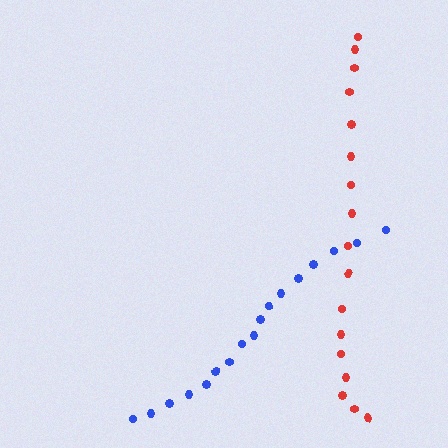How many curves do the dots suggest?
There are 2 distinct paths.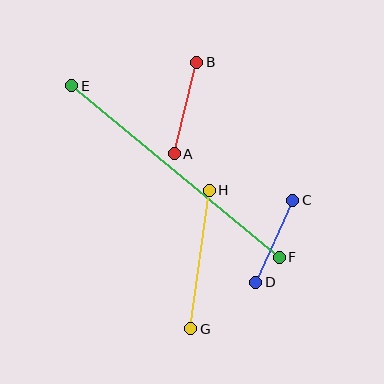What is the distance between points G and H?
The distance is approximately 139 pixels.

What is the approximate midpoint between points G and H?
The midpoint is at approximately (200, 259) pixels.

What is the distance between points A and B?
The distance is approximately 94 pixels.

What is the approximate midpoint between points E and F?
The midpoint is at approximately (176, 172) pixels.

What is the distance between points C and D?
The distance is approximately 90 pixels.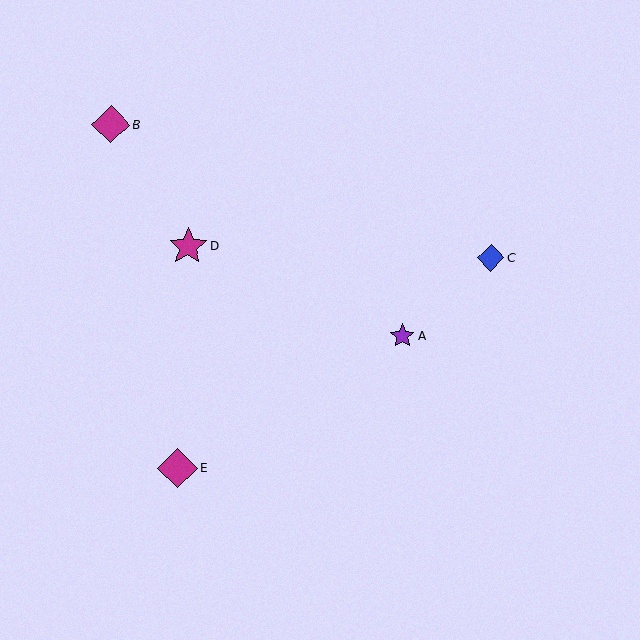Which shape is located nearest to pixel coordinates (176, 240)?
The magenta star (labeled D) at (188, 246) is nearest to that location.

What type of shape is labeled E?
Shape E is a magenta diamond.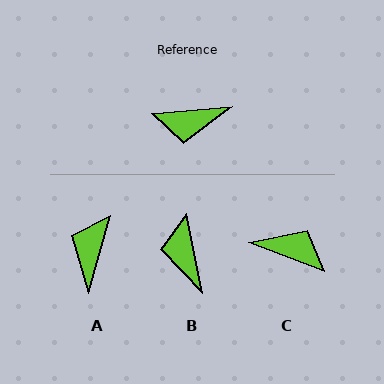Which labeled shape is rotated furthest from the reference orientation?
C, about 154 degrees away.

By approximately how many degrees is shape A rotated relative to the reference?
Approximately 111 degrees clockwise.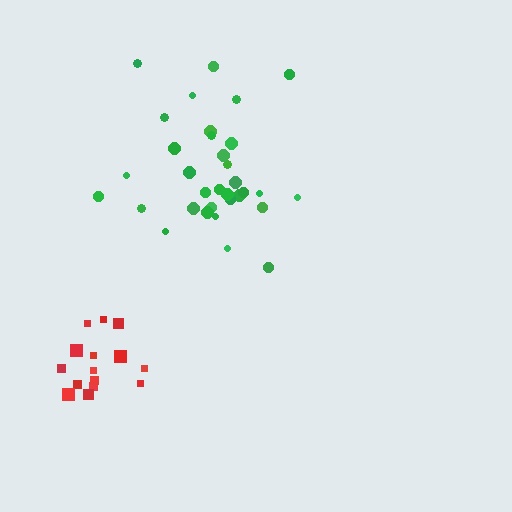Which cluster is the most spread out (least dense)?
Green.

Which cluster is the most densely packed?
Red.